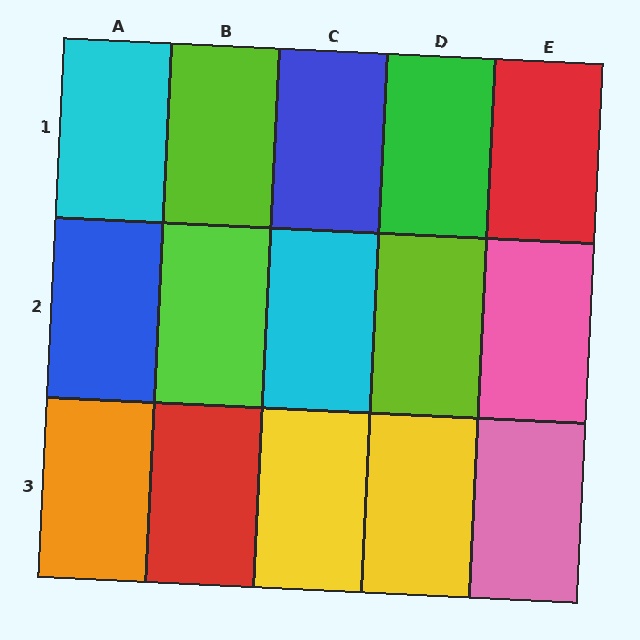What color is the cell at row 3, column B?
Red.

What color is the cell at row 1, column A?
Cyan.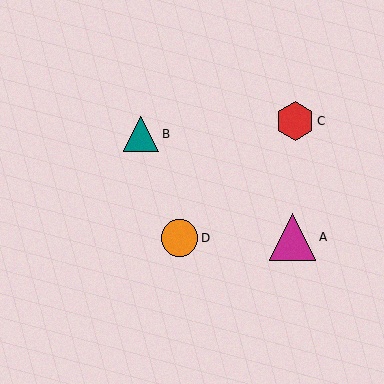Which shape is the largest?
The magenta triangle (labeled A) is the largest.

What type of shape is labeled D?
Shape D is an orange circle.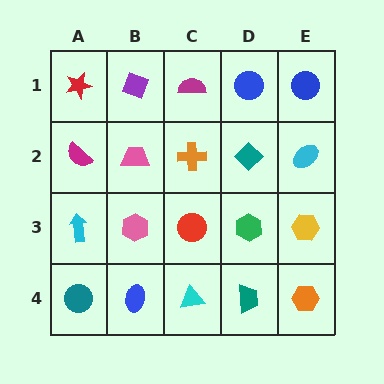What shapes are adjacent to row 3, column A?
A magenta semicircle (row 2, column A), a teal circle (row 4, column A), a pink hexagon (row 3, column B).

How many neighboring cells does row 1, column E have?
2.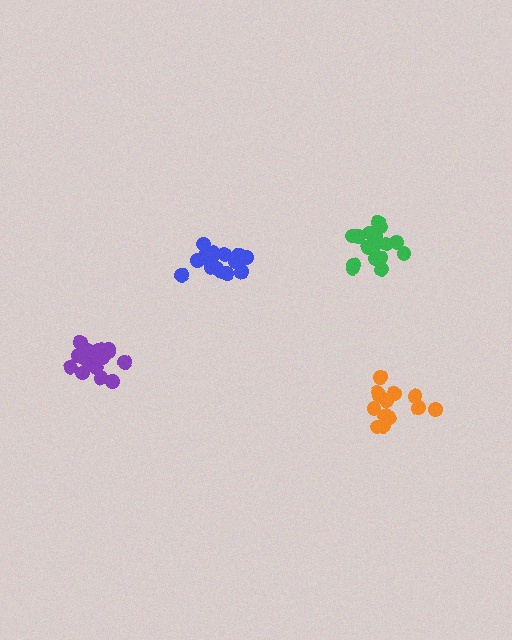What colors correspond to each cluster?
The clusters are colored: orange, green, purple, blue.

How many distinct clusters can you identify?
There are 4 distinct clusters.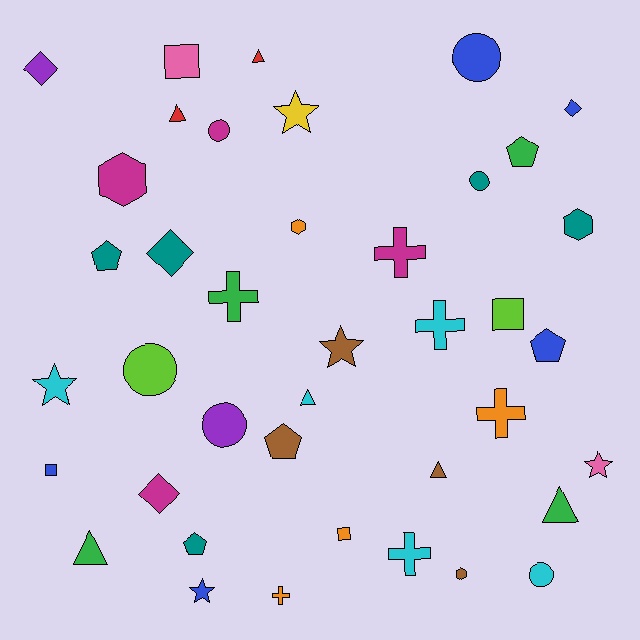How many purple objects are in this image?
There are 2 purple objects.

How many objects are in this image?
There are 40 objects.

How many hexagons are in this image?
There are 4 hexagons.